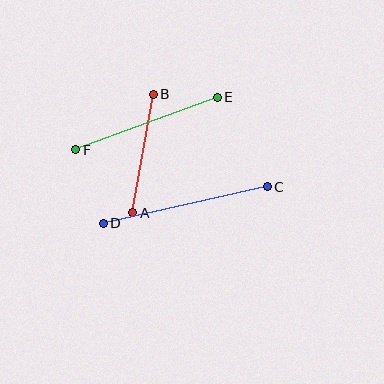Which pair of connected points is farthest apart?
Points C and D are farthest apart.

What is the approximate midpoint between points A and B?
The midpoint is at approximately (143, 154) pixels.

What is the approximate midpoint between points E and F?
The midpoint is at approximately (146, 124) pixels.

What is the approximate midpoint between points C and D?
The midpoint is at approximately (185, 205) pixels.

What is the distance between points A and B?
The distance is approximately 120 pixels.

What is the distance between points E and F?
The distance is approximately 151 pixels.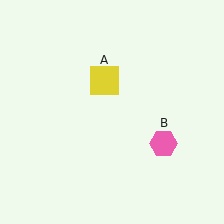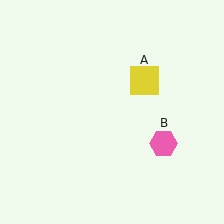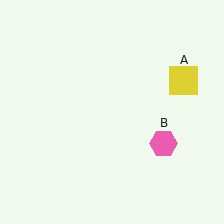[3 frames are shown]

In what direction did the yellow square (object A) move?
The yellow square (object A) moved right.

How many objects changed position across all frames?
1 object changed position: yellow square (object A).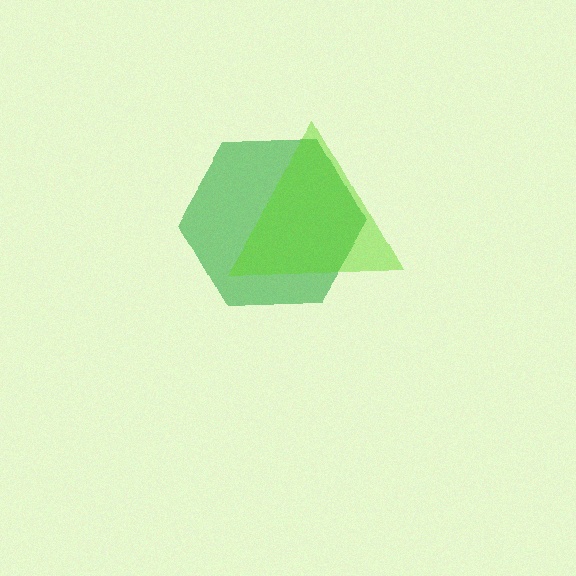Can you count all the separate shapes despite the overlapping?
Yes, there are 2 separate shapes.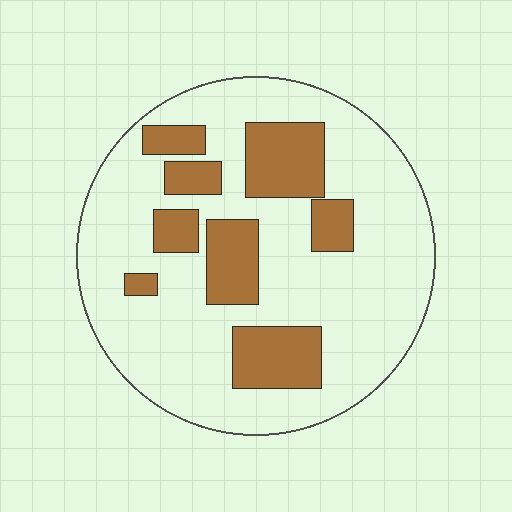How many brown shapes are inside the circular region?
8.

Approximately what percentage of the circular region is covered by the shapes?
Approximately 25%.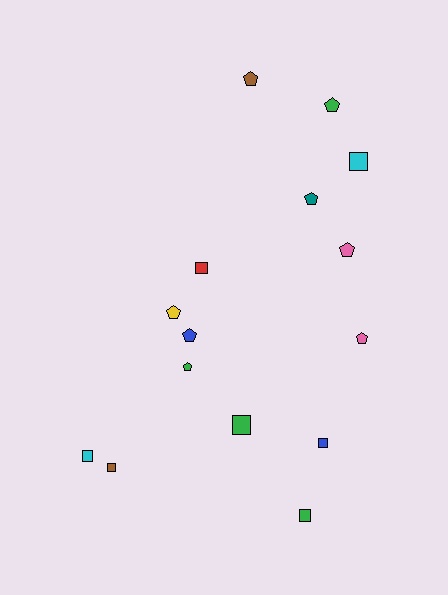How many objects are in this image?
There are 15 objects.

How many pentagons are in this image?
There are 8 pentagons.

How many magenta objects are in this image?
There are no magenta objects.